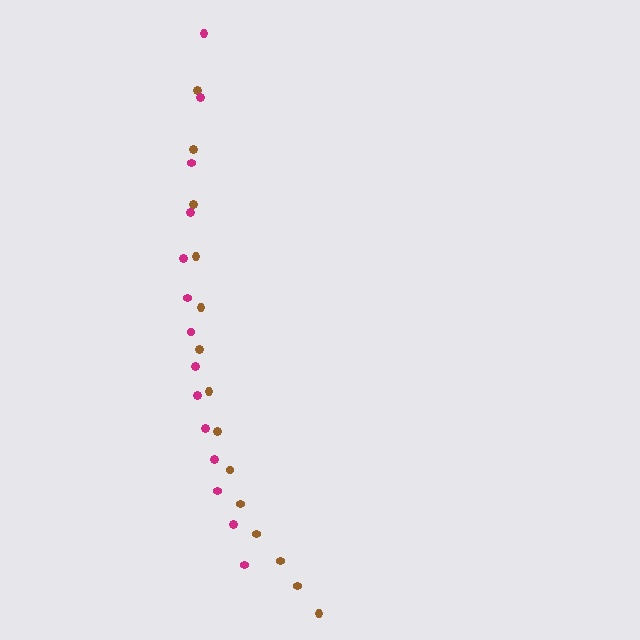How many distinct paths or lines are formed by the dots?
There are 2 distinct paths.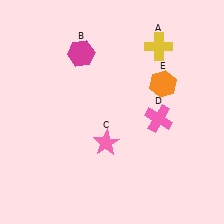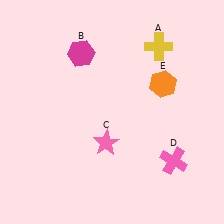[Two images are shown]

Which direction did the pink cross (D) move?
The pink cross (D) moved down.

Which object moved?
The pink cross (D) moved down.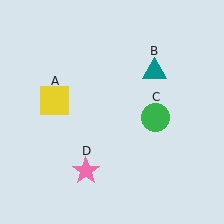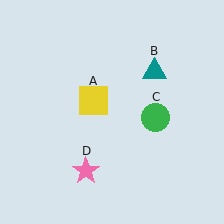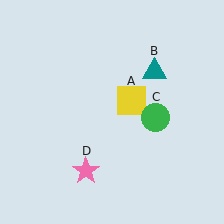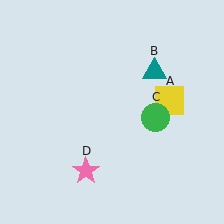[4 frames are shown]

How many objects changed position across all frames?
1 object changed position: yellow square (object A).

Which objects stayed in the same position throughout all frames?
Teal triangle (object B) and green circle (object C) and pink star (object D) remained stationary.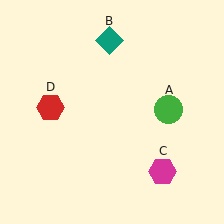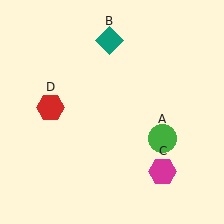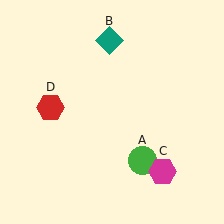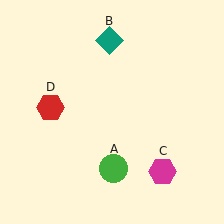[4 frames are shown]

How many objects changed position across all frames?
1 object changed position: green circle (object A).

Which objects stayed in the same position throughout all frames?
Teal diamond (object B) and magenta hexagon (object C) and red hexagon (object D) remained stationary.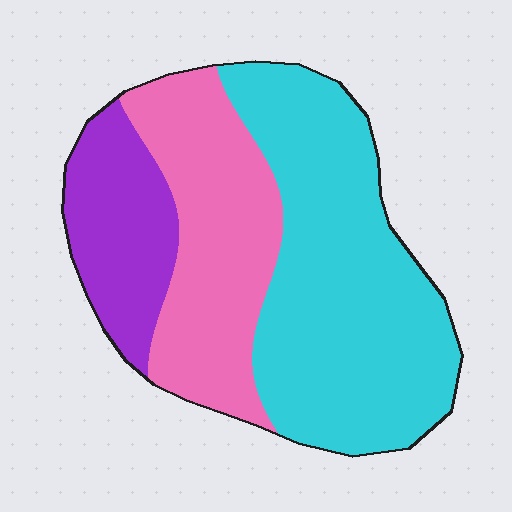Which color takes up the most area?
Cyan, at roughly 50%.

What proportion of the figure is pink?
Pink takes up about one third (1/3) of the figure.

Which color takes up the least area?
Purple, at roughly 20%.